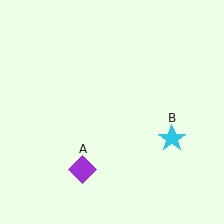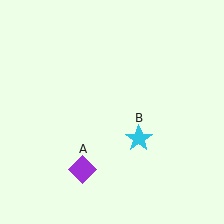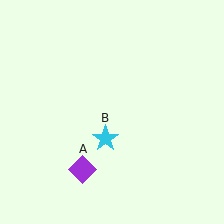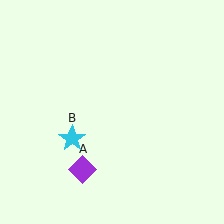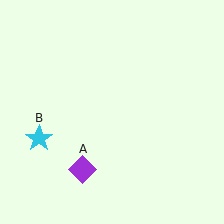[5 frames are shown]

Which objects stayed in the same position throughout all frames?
Purple diamond (object A) remained stationary.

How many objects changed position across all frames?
1 object changed position: cyan star (object B).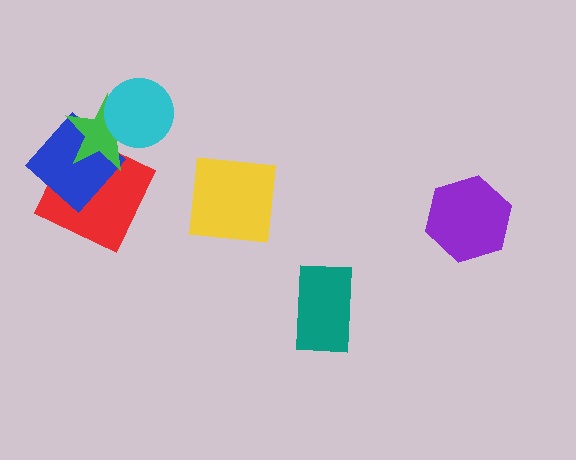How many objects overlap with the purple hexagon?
0 objects overlap with the purple hexagon.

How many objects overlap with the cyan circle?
1 object overlaps with the cyan circle.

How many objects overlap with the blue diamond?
2 objects overlap with the blue diamond.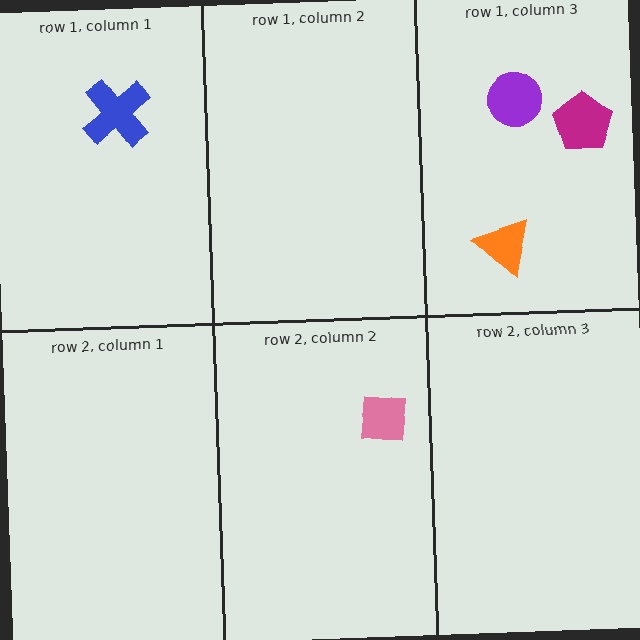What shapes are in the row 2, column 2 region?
The pink square.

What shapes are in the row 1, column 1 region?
The blue cross.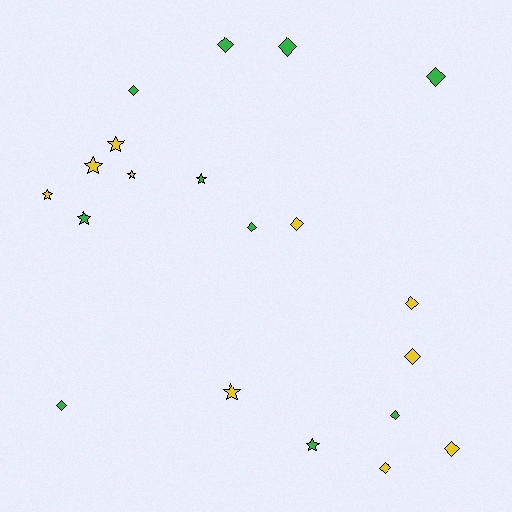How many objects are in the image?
There are 20 objects.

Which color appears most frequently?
Yellow, with 10 objects.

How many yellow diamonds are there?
There are 5 yellow diamonds.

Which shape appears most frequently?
Diamond, with 12 objects.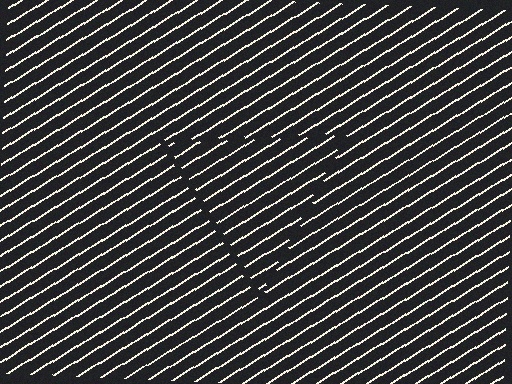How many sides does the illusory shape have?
3 sides — the line-ends trace a triangle.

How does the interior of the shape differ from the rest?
The interior of the shape contains the same grating, shifted by half a period — the contour is defined by the phase discontinuity where line-ends from the inner and outer gratings abut.